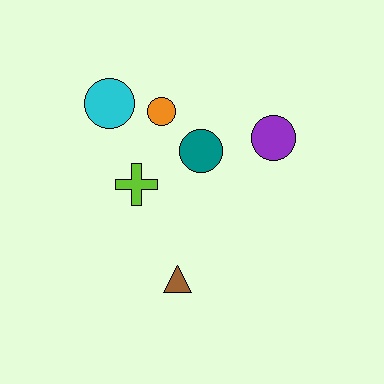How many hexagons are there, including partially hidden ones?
There are no hexagons.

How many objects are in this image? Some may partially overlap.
There are 6 objects.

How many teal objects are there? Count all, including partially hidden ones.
There is 1 teal object.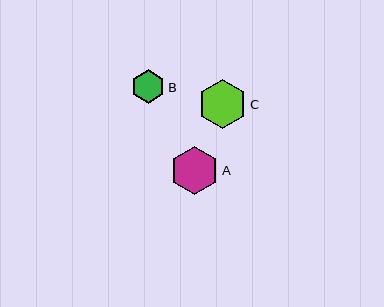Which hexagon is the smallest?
Hexagon B is the smallest with a size of approximately 34 pixels.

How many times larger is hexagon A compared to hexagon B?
Hexagon A is approximately 1.4 times the size of hexagon B.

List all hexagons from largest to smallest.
From largest to smallest: C, A, B.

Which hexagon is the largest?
Hexagon C is the largest with a size of approximately 49 pixels.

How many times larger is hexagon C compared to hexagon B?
Hexagon C is approximately 1.4 times the size of hexagon B.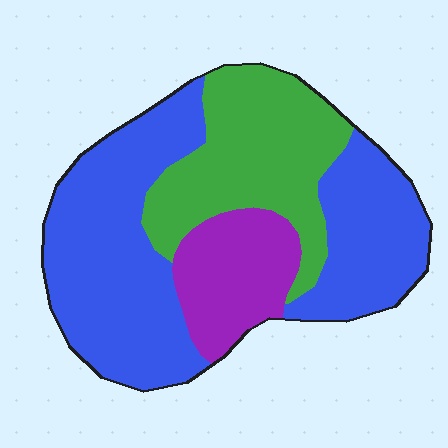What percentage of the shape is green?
Green covers 29% of the shape.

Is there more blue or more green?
Blue.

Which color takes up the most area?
Blue, at roughly 55%.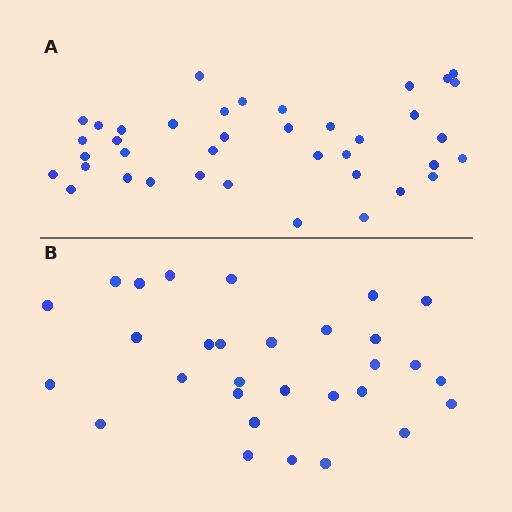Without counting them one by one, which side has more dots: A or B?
Region A (the top region) has more dots.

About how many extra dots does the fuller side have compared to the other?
Region A has roughly 8 or so more dots than region B.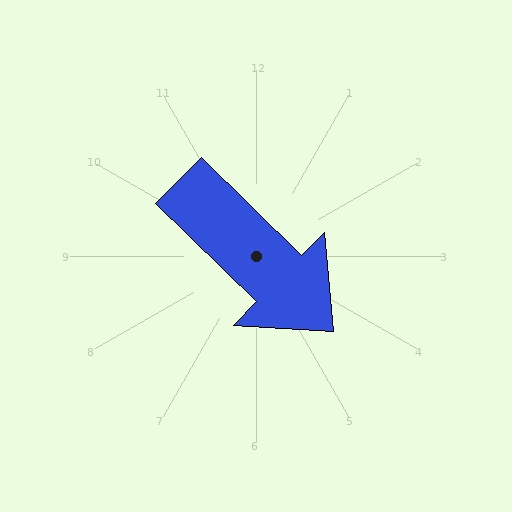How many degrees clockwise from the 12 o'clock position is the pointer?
Approximately 134 degrees.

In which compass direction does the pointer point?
Southeast.